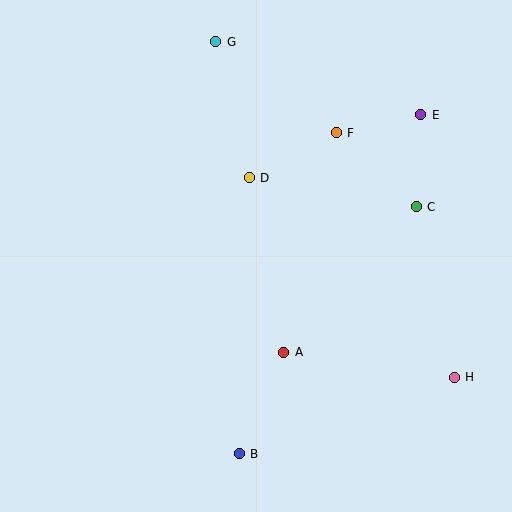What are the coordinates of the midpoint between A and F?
The midpoint between A and F is at (310, 243).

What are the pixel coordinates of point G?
Point G is at (216, 42).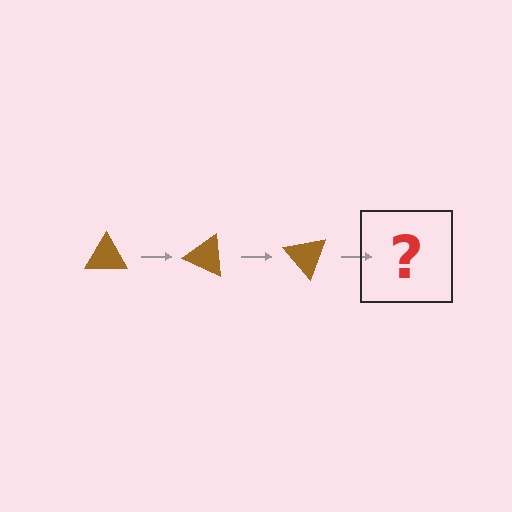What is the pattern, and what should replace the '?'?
The pattern is that the triangle rotates 25 degrees each step. The '?' should be a brown triangle rotated 75 degrees.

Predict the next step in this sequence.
The next step is a brown triangle rotated 75 degrees.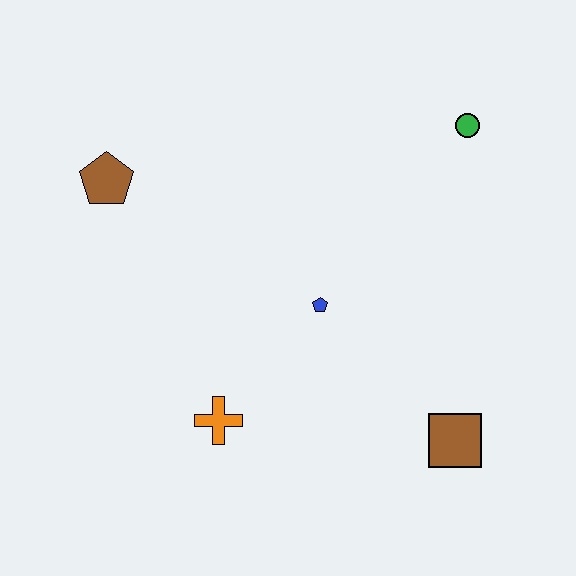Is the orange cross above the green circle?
No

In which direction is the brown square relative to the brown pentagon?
The brown square is to the right of the brown pentagon.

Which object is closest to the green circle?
The blue pentagon is closest to the green circle.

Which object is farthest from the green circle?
The orange cross is farthest from the green circle.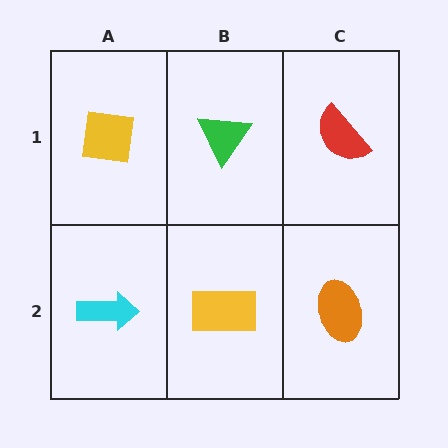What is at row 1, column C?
A red semicircle.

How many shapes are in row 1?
3 shapes.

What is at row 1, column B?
A green triangle.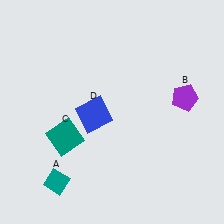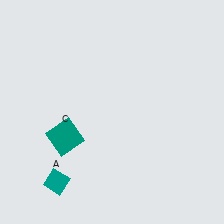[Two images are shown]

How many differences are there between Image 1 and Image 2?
There are 2 differences between the two images.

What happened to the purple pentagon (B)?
The purple pentagon (B) was removed in Image 2. It was in the top-right area of Image 1.